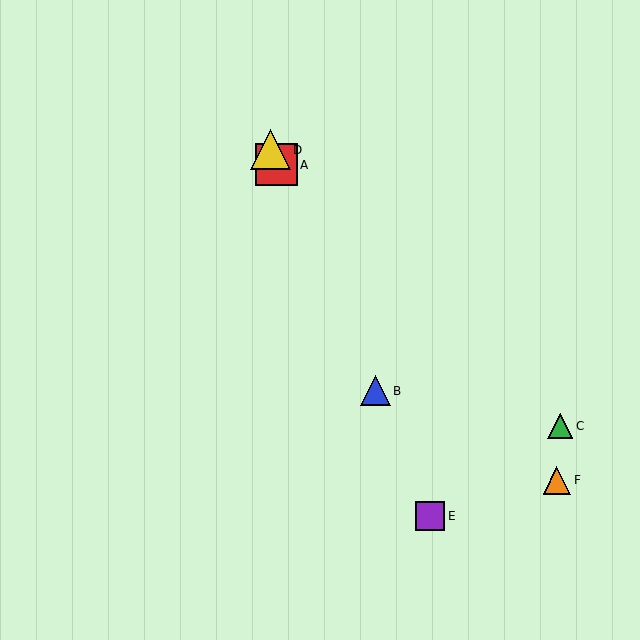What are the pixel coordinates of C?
Object C is at (560, 426).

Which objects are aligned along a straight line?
Objects A, B, D, E are aligned along a straight line.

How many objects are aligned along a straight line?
4 objects (A, B, D, E) are aligned along a straight line.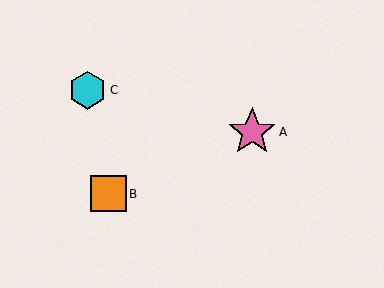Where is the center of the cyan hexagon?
The center of the cyan hexagon is at (88, 90).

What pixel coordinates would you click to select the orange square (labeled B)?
Click at (109, 194) to select the orange square B.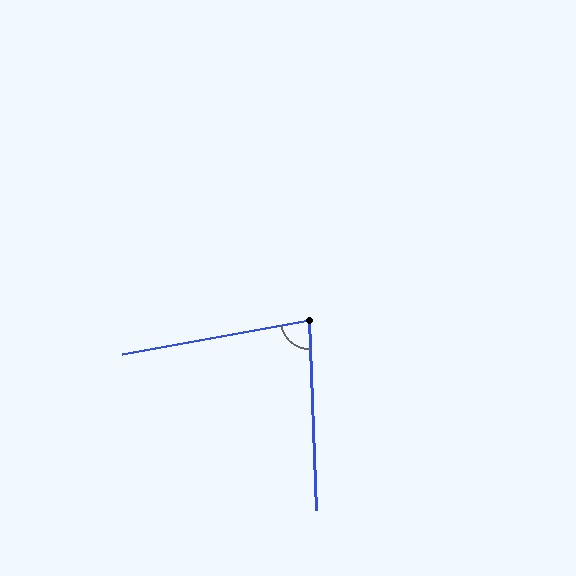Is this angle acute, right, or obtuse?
It is acute.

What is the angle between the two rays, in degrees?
Approximately 82 degrees.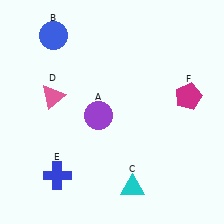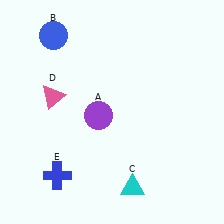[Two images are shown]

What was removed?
The magenta pentagon (F) was removed in Image 2.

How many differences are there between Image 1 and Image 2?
There is 1 difference between the two images.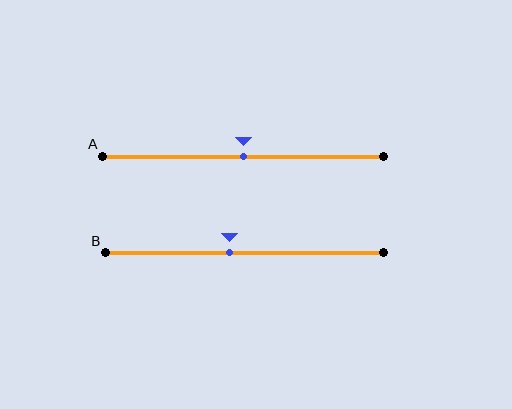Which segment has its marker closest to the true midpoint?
Segment A has its marker closest to the true midpoint.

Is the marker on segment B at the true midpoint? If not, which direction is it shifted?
No, the marker on segment B is shifted to the left by about 5% of the segment length.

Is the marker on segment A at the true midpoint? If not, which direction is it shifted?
Yes, the marker on segment A is at the true midpoint.